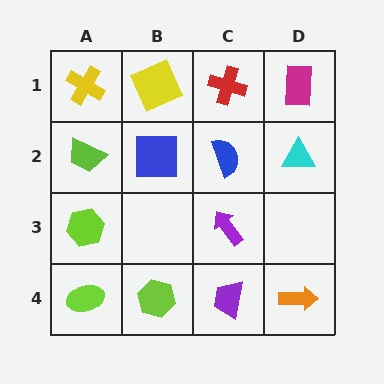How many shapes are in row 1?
4 shapes.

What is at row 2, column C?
A blue semicircle.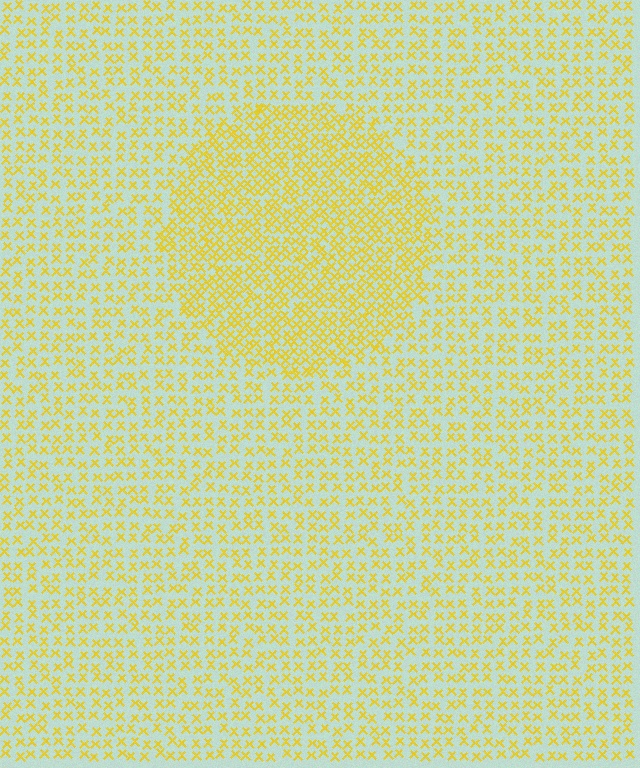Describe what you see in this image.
The image contains small yellow elements arranged at two different densities. A circle-shaped region is visible where the elements are more densely packed than the surrounding area.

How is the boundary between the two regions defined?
The boundary is defined by a change in element density (approximately 1.8x ratio). All elements are the same color, size, and shape.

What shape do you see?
I see a circle.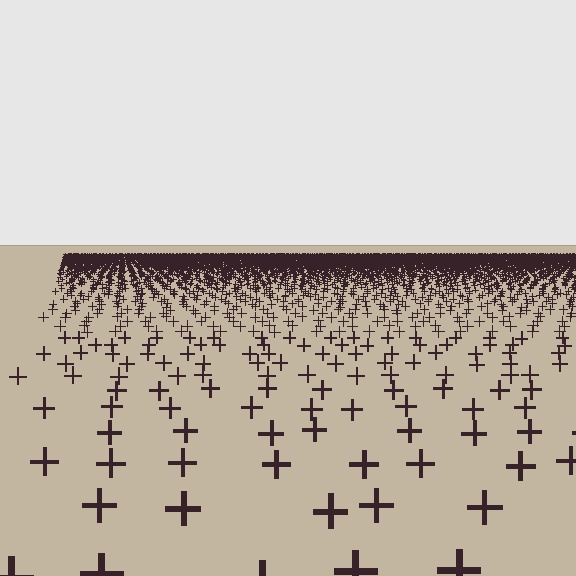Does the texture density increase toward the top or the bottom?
Density increases toward the top.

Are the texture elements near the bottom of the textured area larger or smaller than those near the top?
Larger. Near the bottom, elements are closer to the viewer and appear at a bigger on-screen size.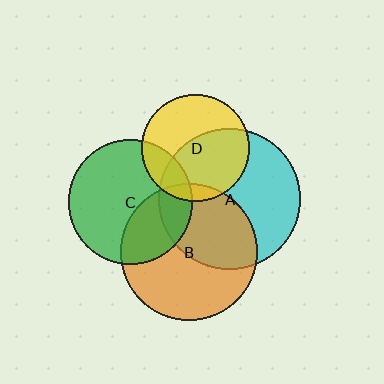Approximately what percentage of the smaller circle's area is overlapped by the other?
Approximately 50%.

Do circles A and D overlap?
Yes.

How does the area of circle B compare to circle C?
Approximately 1.2 times.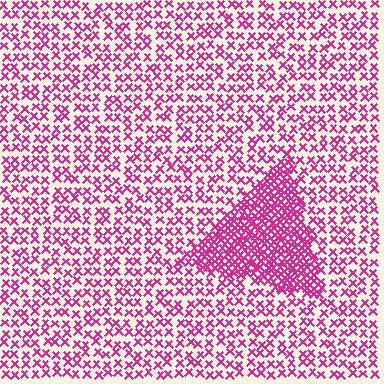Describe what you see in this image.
The image contains small magenta elements arranged at two different densities. A triangle-shaped region is visible where the elements are more densely packed than the surrounding area.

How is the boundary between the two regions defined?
The boundary is defined by a change in element density (approximately 2.4x ratio). All elements are the same color, size, and shape.